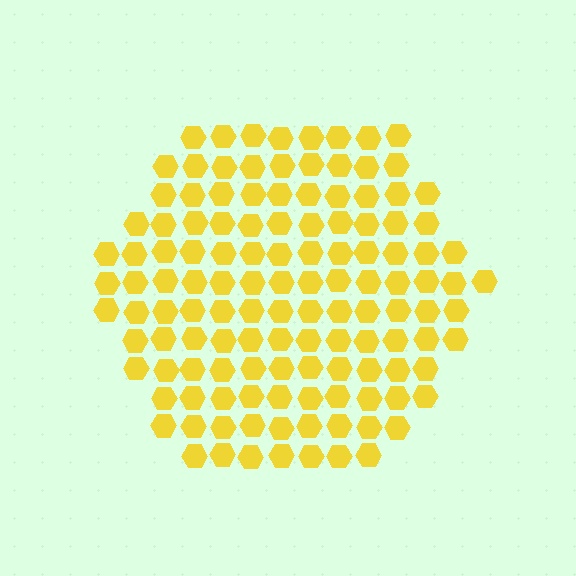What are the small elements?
The small elements are hexagons.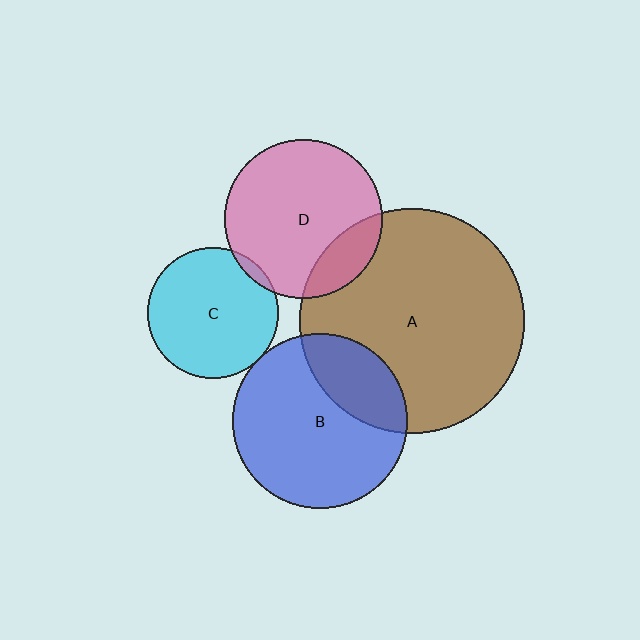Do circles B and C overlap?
Yes.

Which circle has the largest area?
Circle A (brown).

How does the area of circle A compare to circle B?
Approximately 1.6 times.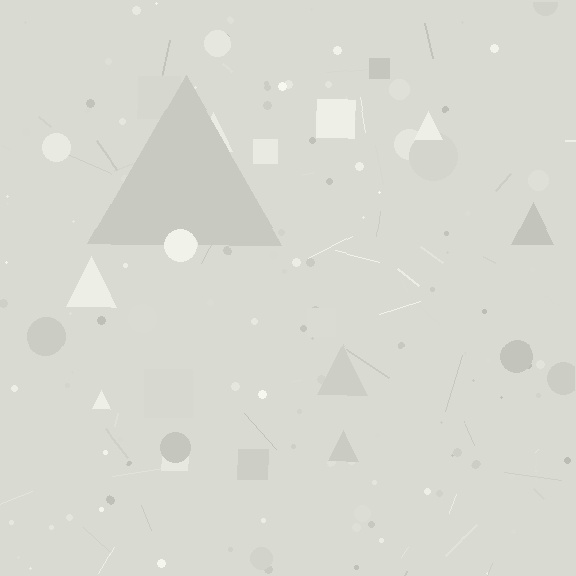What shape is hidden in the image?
A triangle is hidden in the image.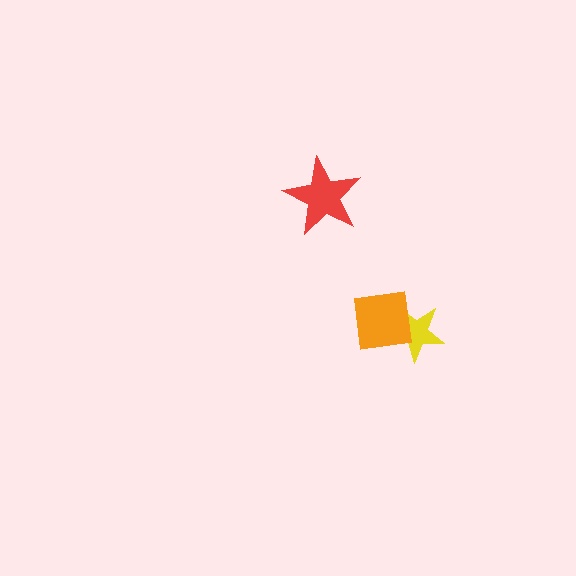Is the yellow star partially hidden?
Yes, it is partially covered by another shape.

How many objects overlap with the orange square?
1 object overlaps with the orange square.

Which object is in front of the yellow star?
The orange square is in front of the yellow star.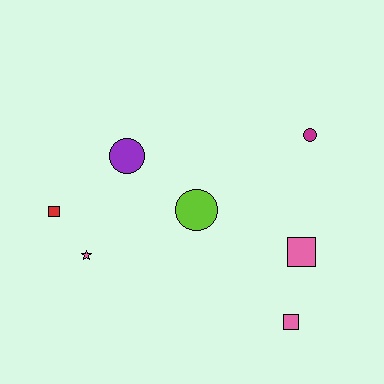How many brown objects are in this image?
There are no brown objects.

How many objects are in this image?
There are 7 objects.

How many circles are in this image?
There are 3 circles.